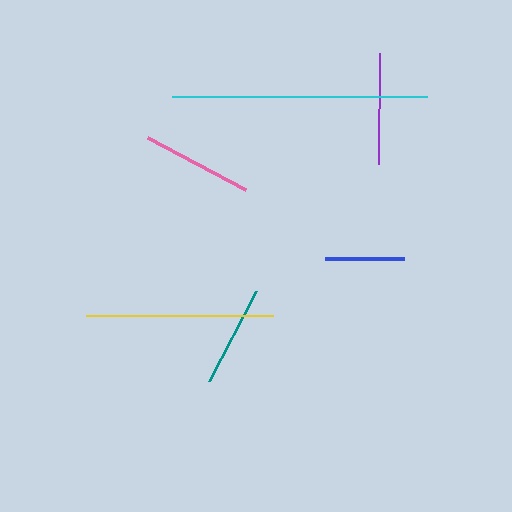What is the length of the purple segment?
The purple segment is approximately 111 pixels long.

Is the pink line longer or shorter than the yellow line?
The yellow line is longer than the pink line.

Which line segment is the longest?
The cyan line is the longest at approximately 255 pixels.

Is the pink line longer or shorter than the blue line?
The pink line is longer than the blue line.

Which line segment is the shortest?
The blue line is the shortest at approximately 80 pixels.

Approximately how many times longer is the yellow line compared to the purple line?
The yellow line is approximately 1.7 times the length of the purple line.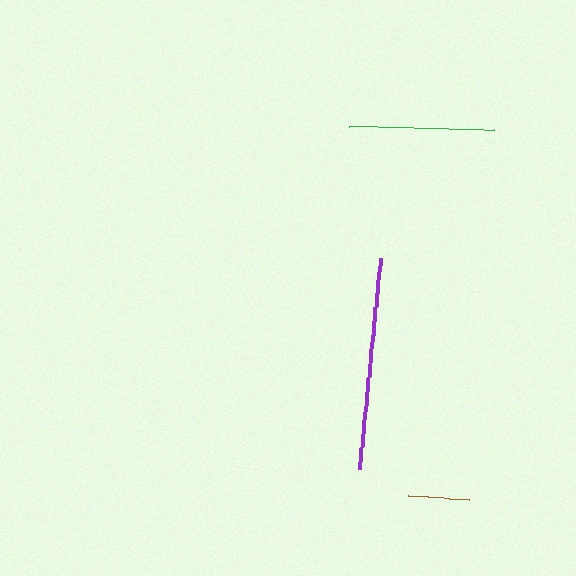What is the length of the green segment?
The green segment is approximately 146 pixels long.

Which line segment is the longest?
The purple line is the longest at approximately 213 pixels.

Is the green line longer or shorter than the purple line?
The purple line is longer than the green line.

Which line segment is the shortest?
The brown line is the shortest at approximately 61 pixels.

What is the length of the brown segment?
The brown segment is approximately 61 pixels long.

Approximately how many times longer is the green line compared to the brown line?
The green line is approximately 2.4 times the length of the brown line.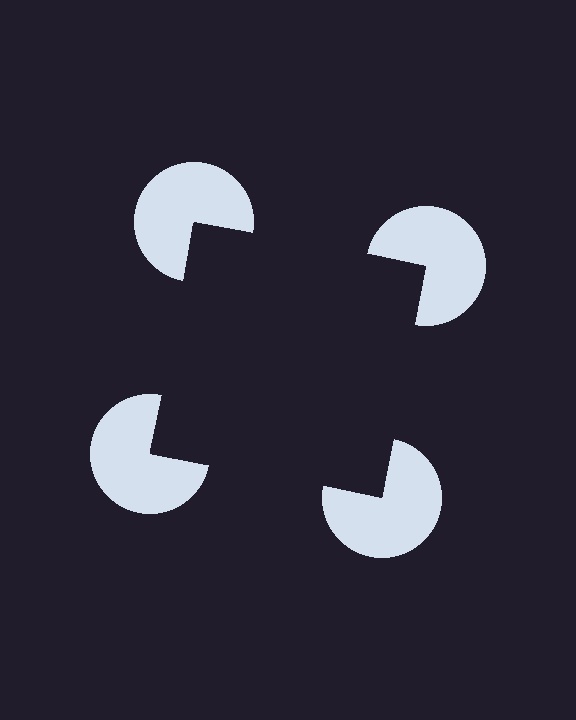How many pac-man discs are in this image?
There are 4 — one at each vertex of the illusory square.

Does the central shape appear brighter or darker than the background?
It typically appears slightly darker than the background, even though no actual brightness change is drawn.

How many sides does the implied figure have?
4 sides.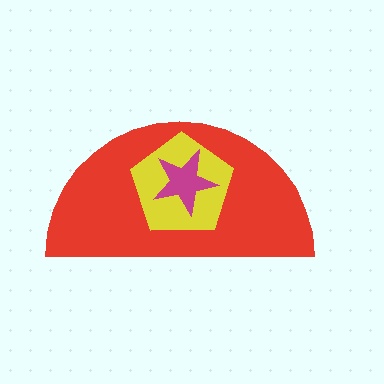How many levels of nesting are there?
3.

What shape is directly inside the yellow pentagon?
The magenta star.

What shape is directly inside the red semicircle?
The yellow pentagon.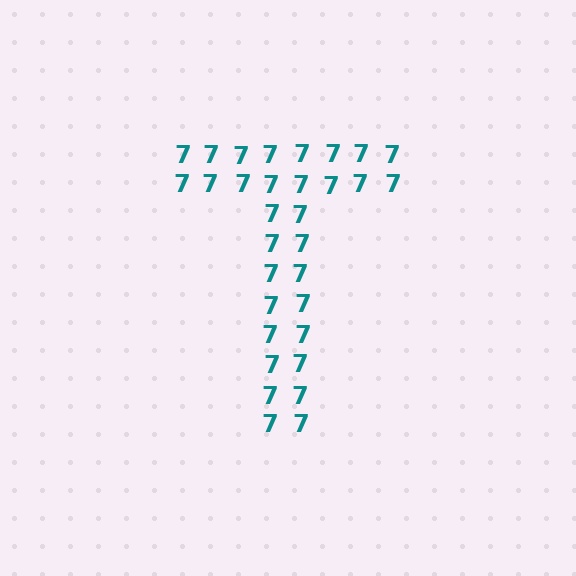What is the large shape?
The large shape is the letter T.